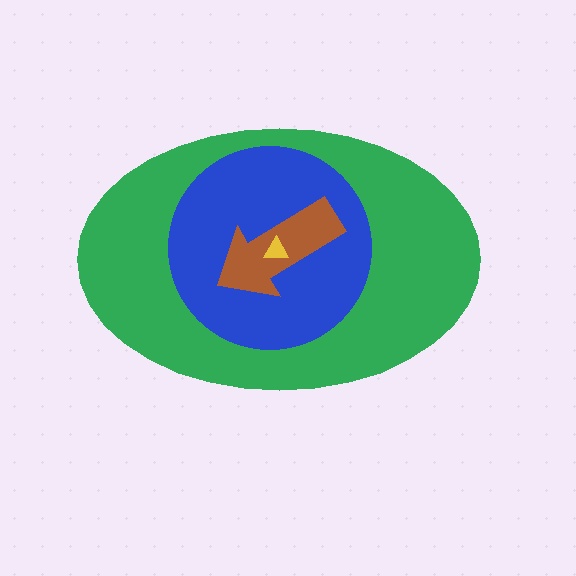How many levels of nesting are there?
4.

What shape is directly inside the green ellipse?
The blue circle.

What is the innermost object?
The yellow triangle.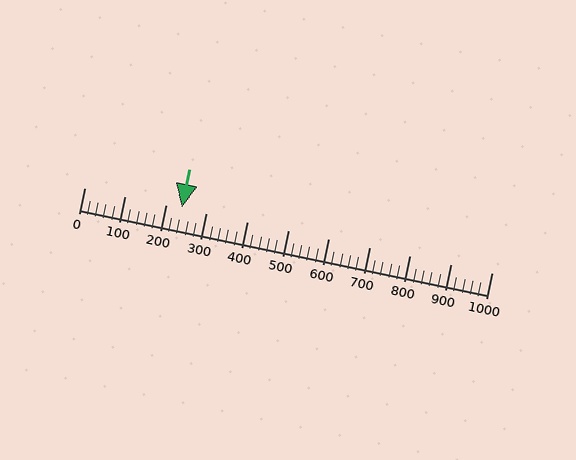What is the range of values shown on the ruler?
The ruler shows values from 0 to 1000.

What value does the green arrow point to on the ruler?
The green arrow points to approximately 240.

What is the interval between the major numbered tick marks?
The major tick marks are spaced 100 units apart.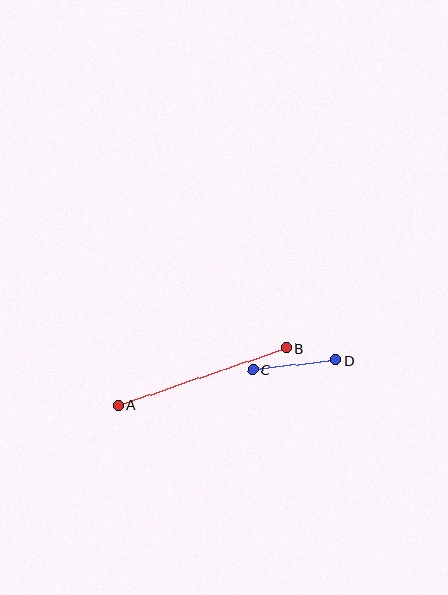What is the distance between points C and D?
The distance is approximately 84 pixels.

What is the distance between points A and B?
The distance is approximately 178 pixels.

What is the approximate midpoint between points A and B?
The midpoint is at approximately (202, 377) pixels.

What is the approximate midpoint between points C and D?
The midpoint is at approximately (294, 365) pixels.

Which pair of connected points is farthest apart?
Points A and B are farthest apart.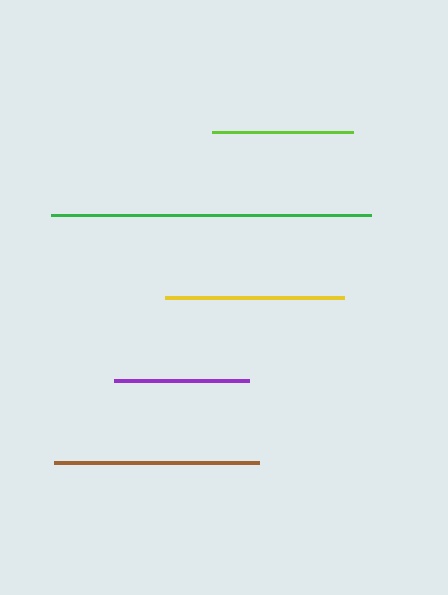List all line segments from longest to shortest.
From longest to shortest: green, brown, yellow, lime, purple.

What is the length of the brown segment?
The brown segment is approximately 205 pixels long.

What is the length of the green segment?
The green segment is approximately 320 pixels long.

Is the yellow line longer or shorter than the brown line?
The brown line is longer than the yellow line.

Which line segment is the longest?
The green line is the longest at approximately 320 pixels.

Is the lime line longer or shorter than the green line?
The green line is longer than the lime line.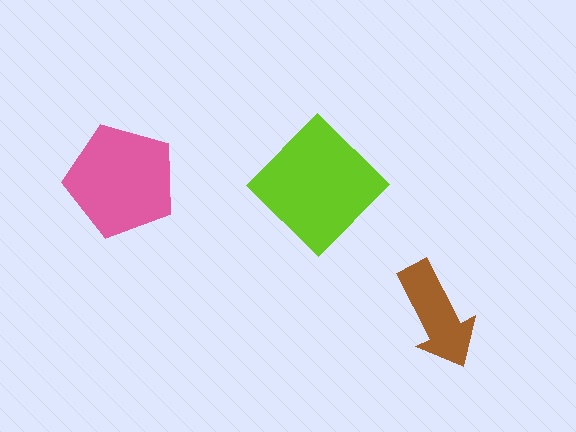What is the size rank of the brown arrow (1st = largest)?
3rd.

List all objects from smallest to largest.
The brown arrow, the pink pentagon, the lime diamond.